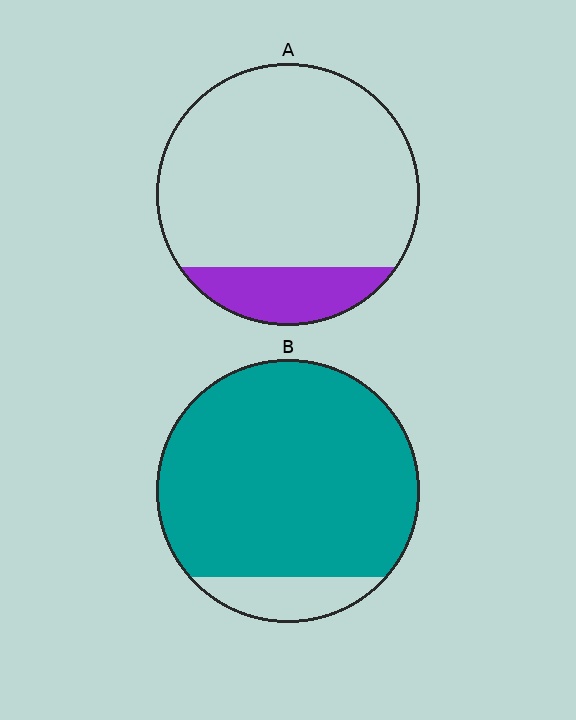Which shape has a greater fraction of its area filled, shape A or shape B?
Shape B.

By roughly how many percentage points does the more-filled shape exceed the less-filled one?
By roughly 70 percentage points (B over A).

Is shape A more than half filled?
No.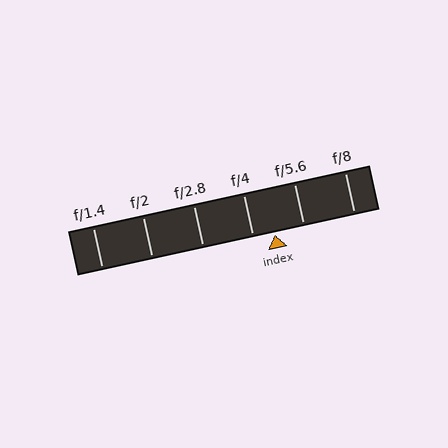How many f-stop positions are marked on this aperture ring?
There are 6 f-stop positions marked.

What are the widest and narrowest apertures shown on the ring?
The widest aperture shown is f/1.4 and the narrowest is f/8.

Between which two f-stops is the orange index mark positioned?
The index mark is between f/4 and f/5.6.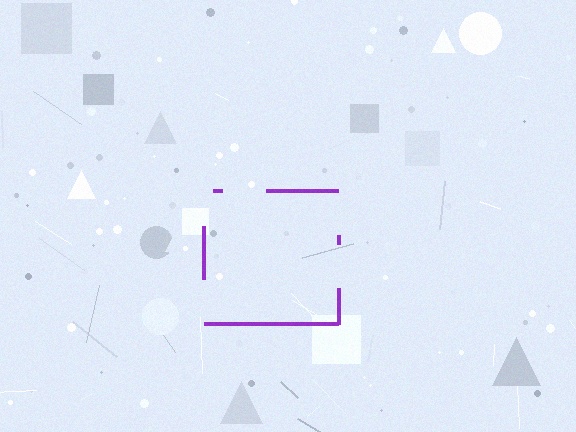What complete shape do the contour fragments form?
The contour fragments form a square.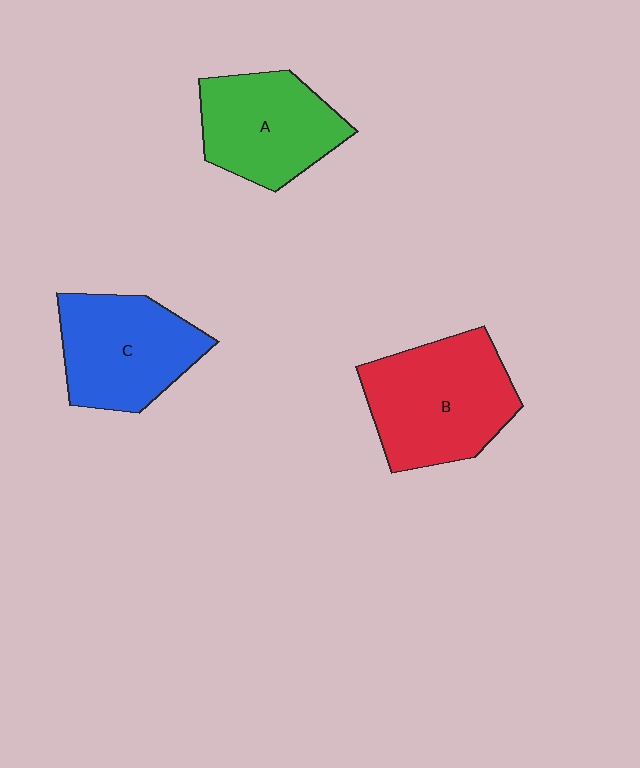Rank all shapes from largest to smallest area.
From largest to smallest: B (red), C (blue), A (green).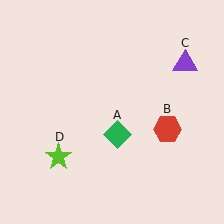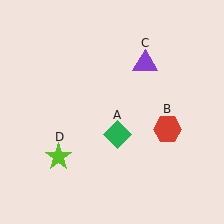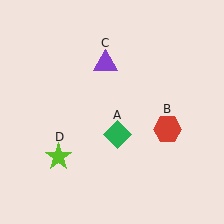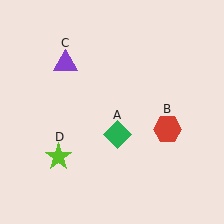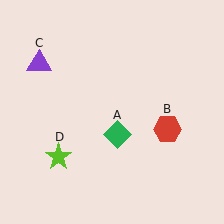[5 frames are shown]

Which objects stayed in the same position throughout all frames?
Green diamond (object A) and red hexagon (object B) and lime star (object D) remained stationary.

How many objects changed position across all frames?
1 object changed position: purple triangle (object C).